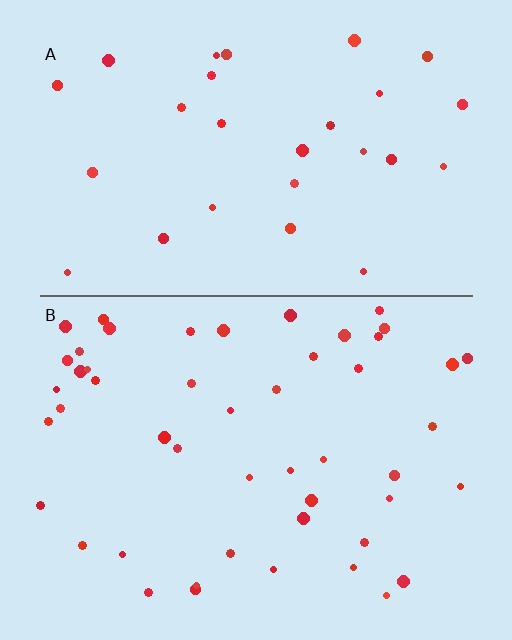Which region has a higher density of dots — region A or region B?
B (the bottom).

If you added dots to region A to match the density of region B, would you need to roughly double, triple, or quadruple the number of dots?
Approximately double.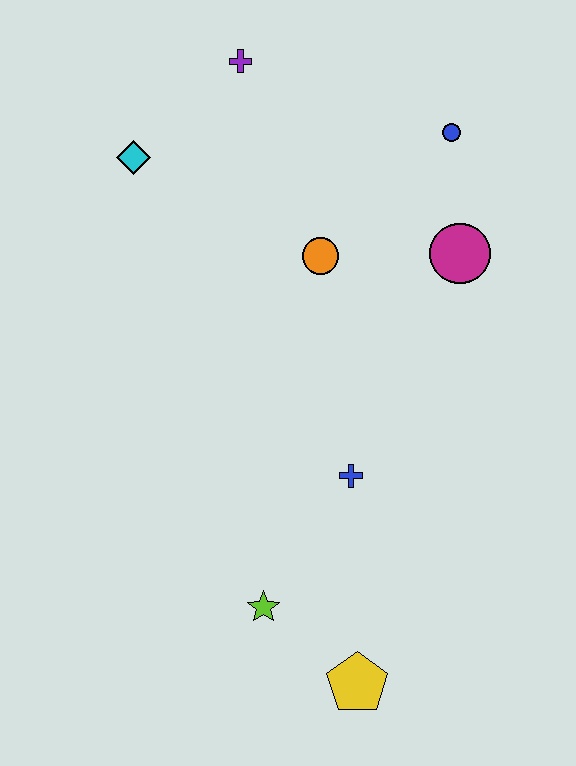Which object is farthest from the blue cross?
The purple cross is farthest from the blue cross.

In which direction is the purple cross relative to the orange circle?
The purple cross is above the orange circle.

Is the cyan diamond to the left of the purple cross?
Yes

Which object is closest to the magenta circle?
The blue circle is closest to the magenta circle.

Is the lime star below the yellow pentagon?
No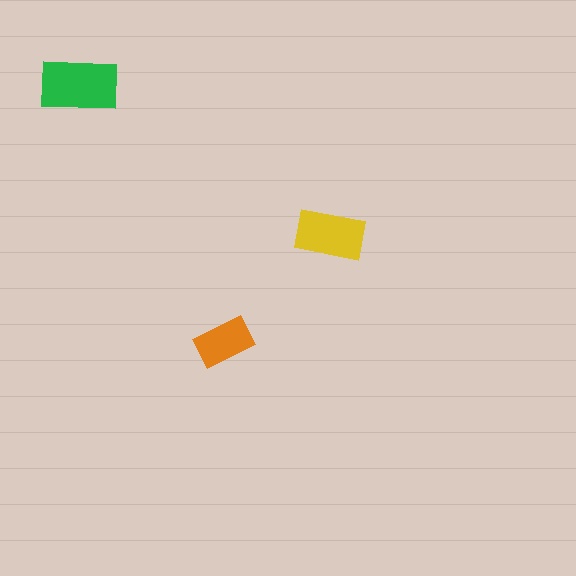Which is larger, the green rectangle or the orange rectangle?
The green one.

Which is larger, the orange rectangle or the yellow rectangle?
The yellow one.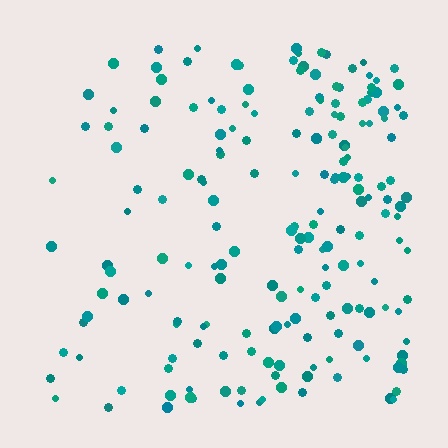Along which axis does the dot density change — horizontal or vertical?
Horizontal.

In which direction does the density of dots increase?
From left to right, with the right side densest.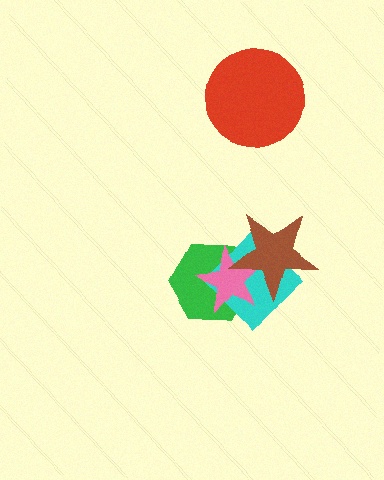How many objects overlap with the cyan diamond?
3 objects overlap with the cyan diamond.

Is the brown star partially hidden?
No, no other shape covers it.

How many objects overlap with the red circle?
0 objects overlap with the red circle.